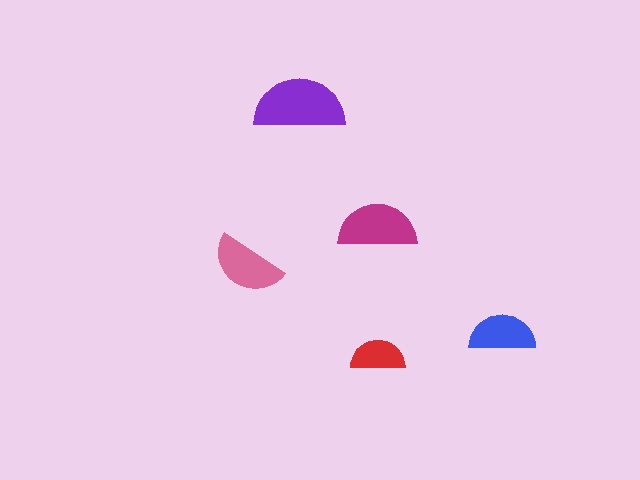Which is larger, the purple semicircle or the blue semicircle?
The purple one.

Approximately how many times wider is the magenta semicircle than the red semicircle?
About 1.5 times wider.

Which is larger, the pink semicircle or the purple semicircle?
The purple one.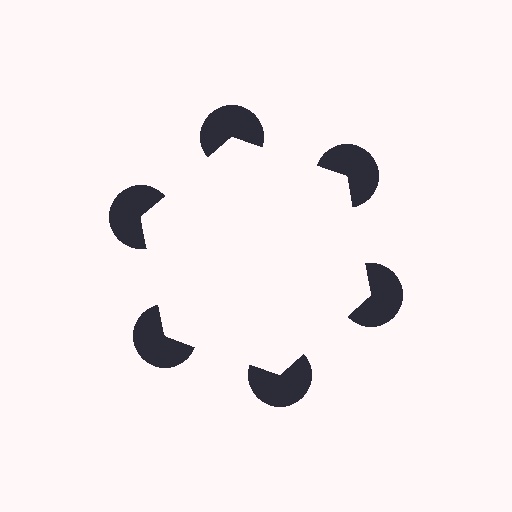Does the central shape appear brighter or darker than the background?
It typically appears slightly brighter than the background, even though no actual brightness change is drawn.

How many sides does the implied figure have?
6 sides.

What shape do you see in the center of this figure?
An illusory hexagon — its edges are inferred from the aligned wedge cuts in the pac-man discs, not physically drawn.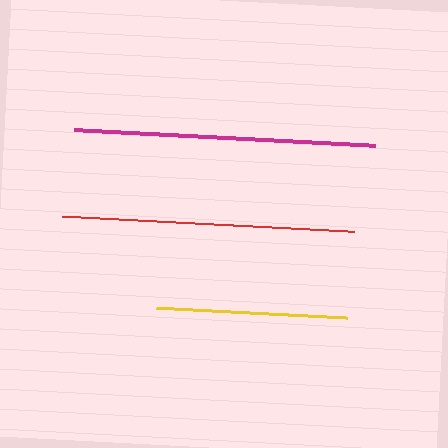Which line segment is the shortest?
The yellow line is the shortest at approximately 191 pixels.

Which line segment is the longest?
The magenta line is the longest at approximately 302 pixels.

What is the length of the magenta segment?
The magenta segment is approximately 302 pixels long.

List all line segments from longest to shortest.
From longest to shortest: magenta, red, yellow.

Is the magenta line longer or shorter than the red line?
The magenta line is longer than the red line.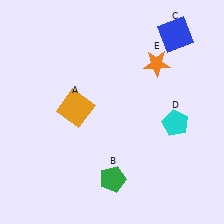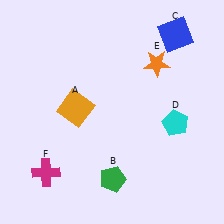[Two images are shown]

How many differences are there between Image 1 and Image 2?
There is 1 difference between the two images.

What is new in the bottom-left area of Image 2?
A magenta cross (F) was added in the bottom-left area of Image 2.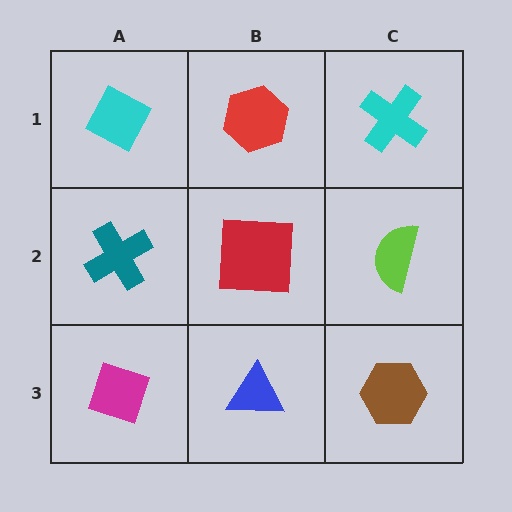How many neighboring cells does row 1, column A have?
2.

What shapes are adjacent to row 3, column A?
A teal cross (row 2, column A), a blue triangle (row 3, column B).